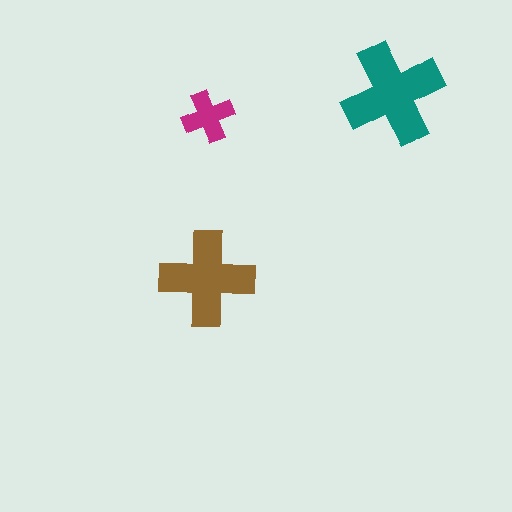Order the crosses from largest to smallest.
the teal one, the brown one, the magenta one.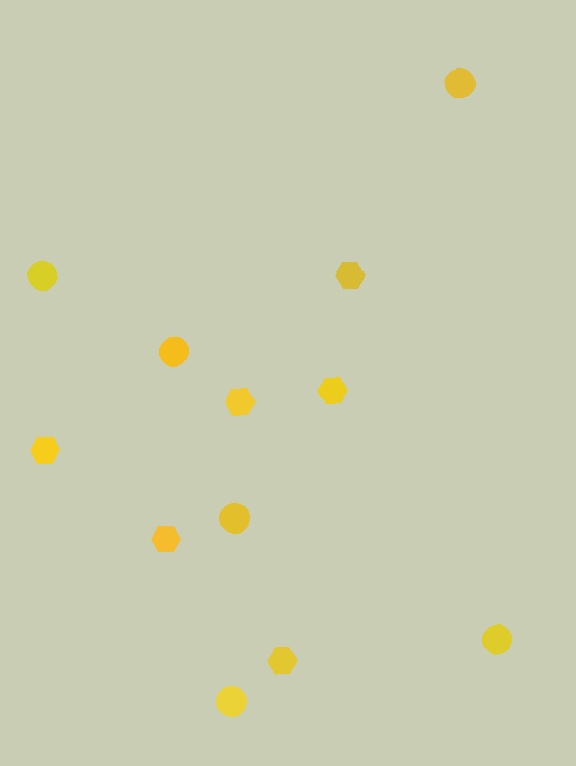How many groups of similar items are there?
There are 2 groups: one group of hexagons (6) and one group of circles (6).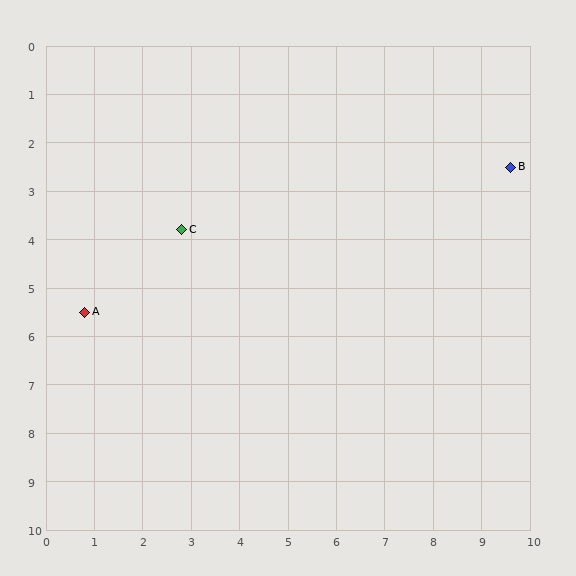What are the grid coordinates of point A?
Point A is at approximately (0.8, 5.5).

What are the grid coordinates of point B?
Point B is at approximately (9.6, 2.5).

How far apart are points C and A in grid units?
Points C and A are about 2.6 grid units apart.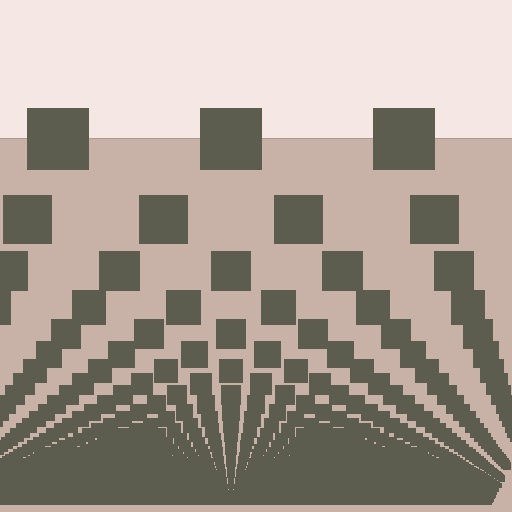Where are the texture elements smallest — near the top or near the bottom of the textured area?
Near the bottom.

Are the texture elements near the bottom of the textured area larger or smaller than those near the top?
Smaller. The gradient is inverted — elements near the bottom are smaller and denser.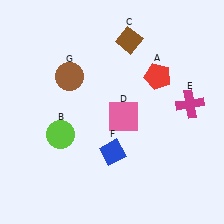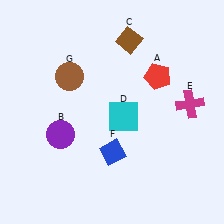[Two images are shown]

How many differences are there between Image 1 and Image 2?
There are 2 differences between the two images.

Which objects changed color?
B changed from lime to purple. D changed from pink to cyan.